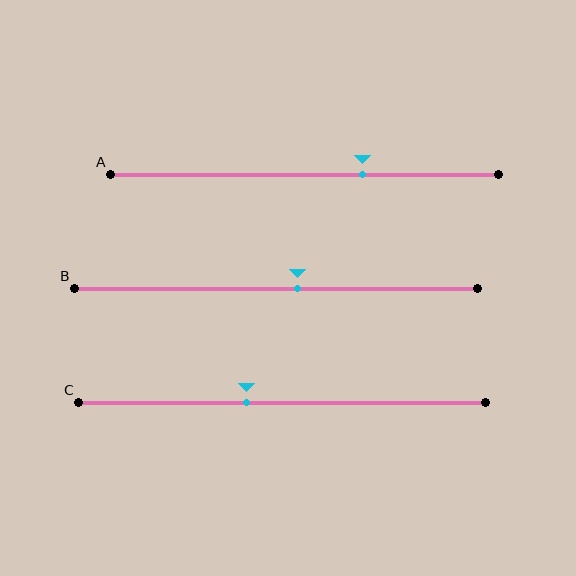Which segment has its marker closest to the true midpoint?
Segment B has its marker closest to the true midpoint.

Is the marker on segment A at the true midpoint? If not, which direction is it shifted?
No, the marker on segment A is shifted to the right by about 15% of the segment length.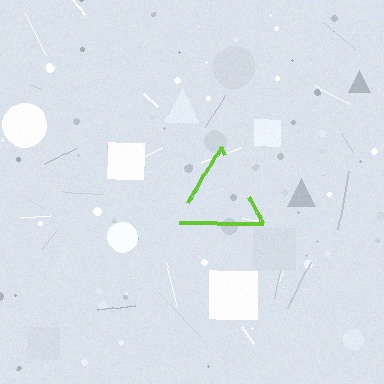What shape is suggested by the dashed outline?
The dashed outline suggests a triangle.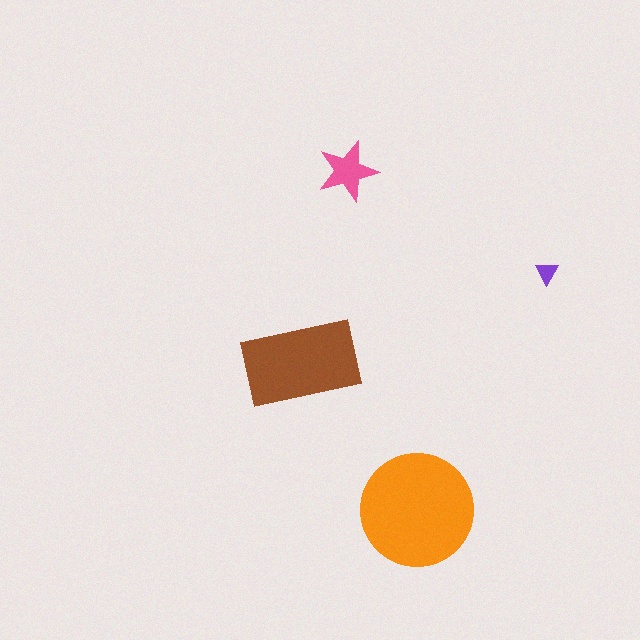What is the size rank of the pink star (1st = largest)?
3rd.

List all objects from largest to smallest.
The orange circle, the brown rectangle, the pink star, the purple triangle.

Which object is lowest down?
The orange circle is bottommost.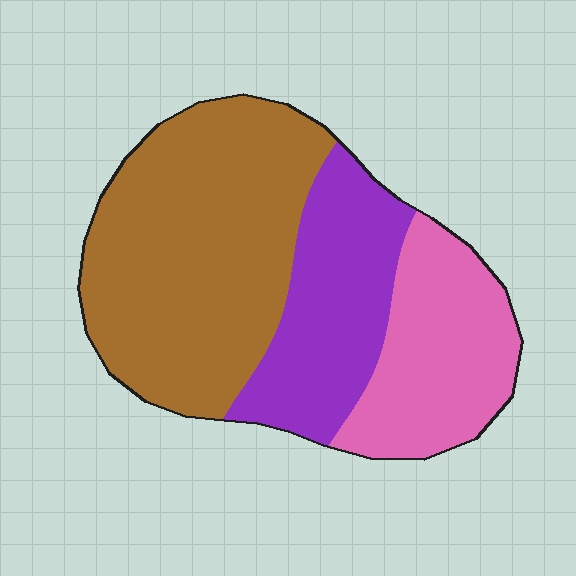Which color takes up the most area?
Brown, at roughly 50%.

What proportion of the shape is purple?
Purple takes up about one quarter (1/4) of the shape.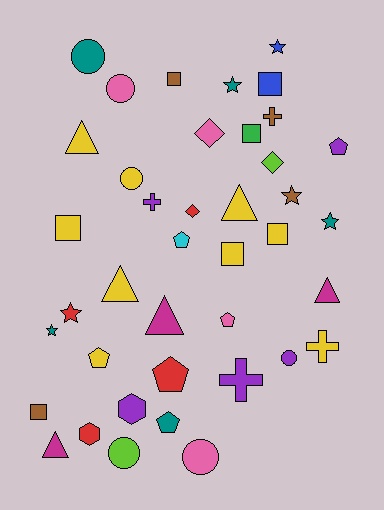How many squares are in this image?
There are 7 squares.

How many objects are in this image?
There are 40 objects.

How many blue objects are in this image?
There are 2 blue objects.